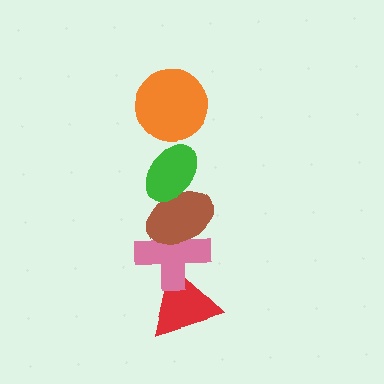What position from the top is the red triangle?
The red triangle is 5th from the top.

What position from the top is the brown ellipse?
The brown ellipse is 3rd from the top.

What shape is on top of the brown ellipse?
The green ellipse is on top of the brown ellipse.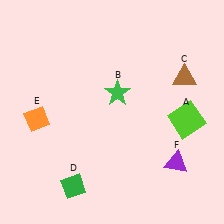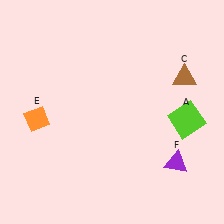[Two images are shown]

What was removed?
The green star (B), the green diamond (D) were removed in Image 2.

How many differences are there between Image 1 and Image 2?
There are 2 differences between the two images.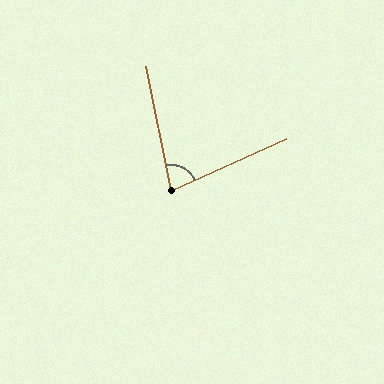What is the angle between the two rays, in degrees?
Approximately 77 degrees.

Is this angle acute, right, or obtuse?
It is acute.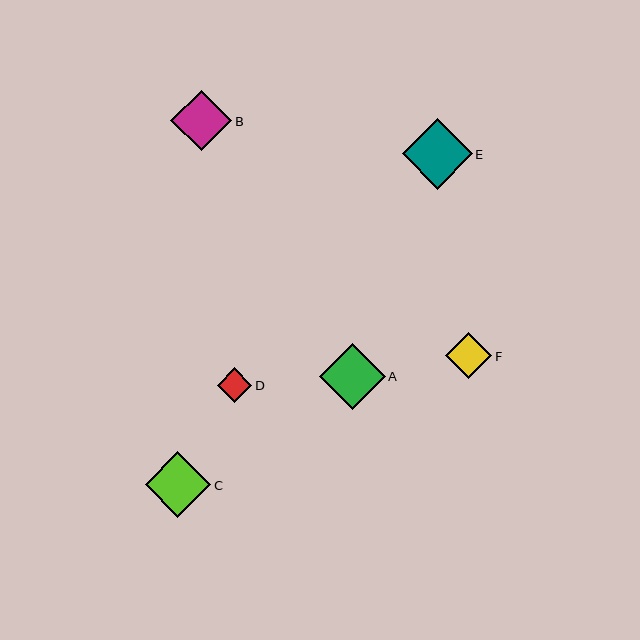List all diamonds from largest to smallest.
From largest to smallest: E, C, A, B, F, D.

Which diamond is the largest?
Diamond E is the largest with a size of approximately 70 pixels.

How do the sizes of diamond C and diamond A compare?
Diamond C and diamond A are approximately the same size.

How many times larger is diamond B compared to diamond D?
Diamond B is approximately 1.8 times the size of diamond D.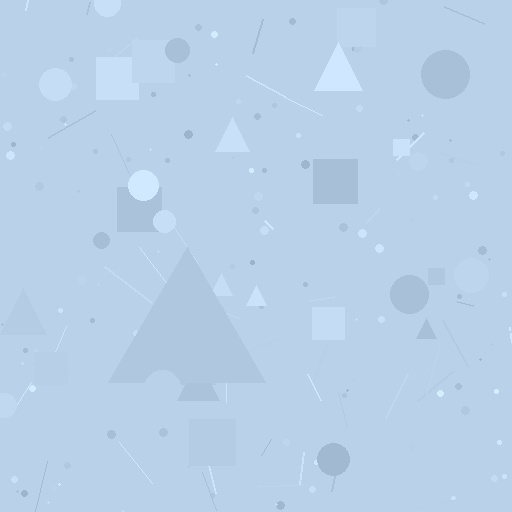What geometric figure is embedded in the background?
A triangle is embedded in the background.